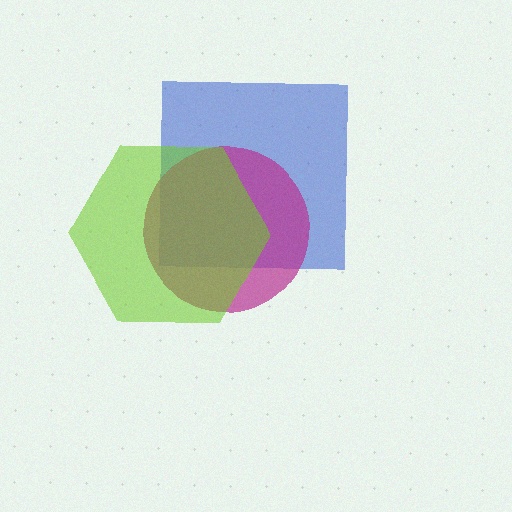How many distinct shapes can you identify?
There are 3 distinct shapes: a blue square, a magenta circle, a lime hexagon.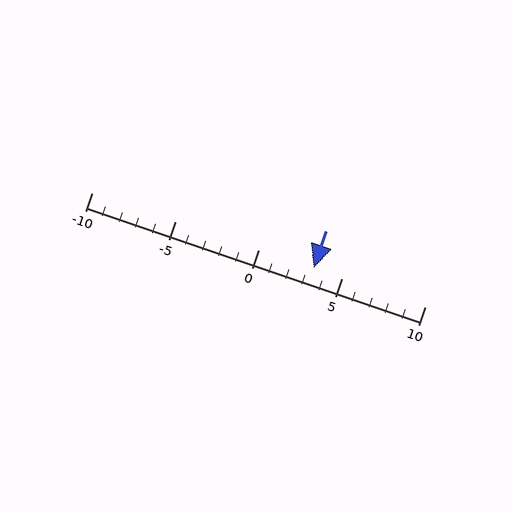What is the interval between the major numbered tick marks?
The major tick marks are spaced 5 units apart.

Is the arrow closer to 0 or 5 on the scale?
The arrow is closer to 5.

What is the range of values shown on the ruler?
The ruler shows values from -10 to 10.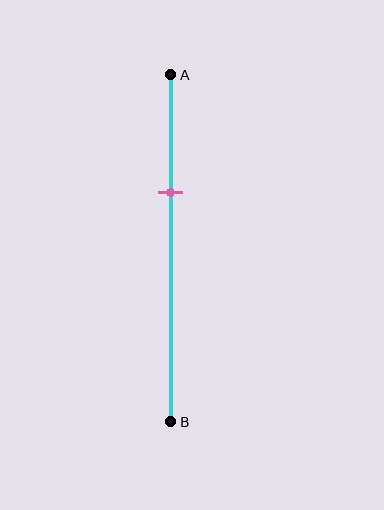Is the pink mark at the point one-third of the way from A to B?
Yes, the mark is approximately at the one-third point.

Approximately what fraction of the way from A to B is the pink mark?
The pink mark is approximately 35% of the way from A to B.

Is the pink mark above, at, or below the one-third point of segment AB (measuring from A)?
The pink mark is approximately at the one-third point of segment AB.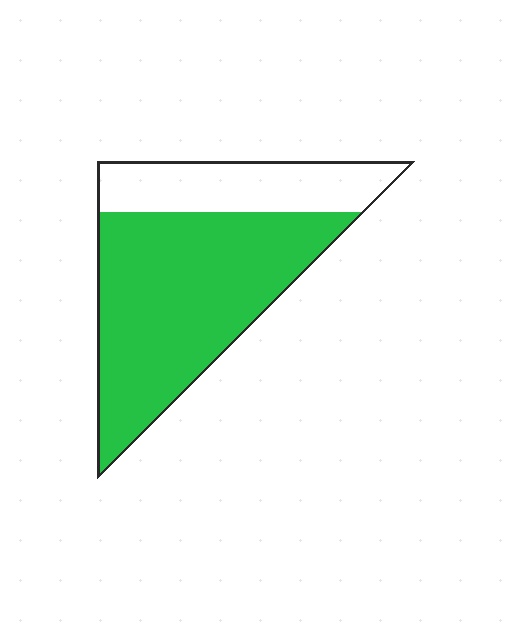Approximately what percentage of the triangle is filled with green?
Approximately 70%.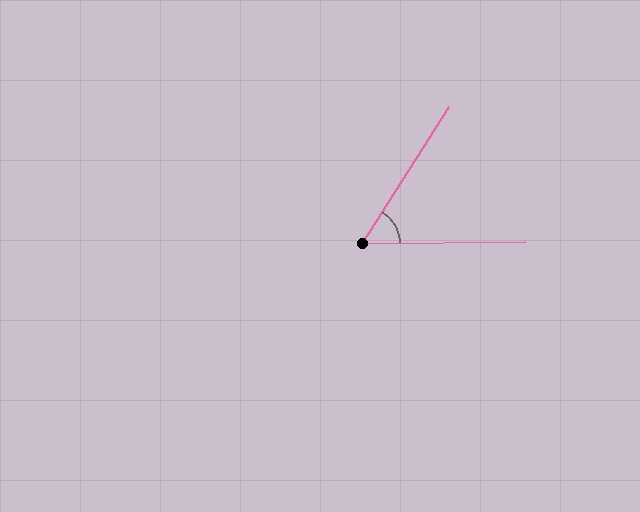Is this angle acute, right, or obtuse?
It is acute.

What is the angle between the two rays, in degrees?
Approximately 57 degrees.